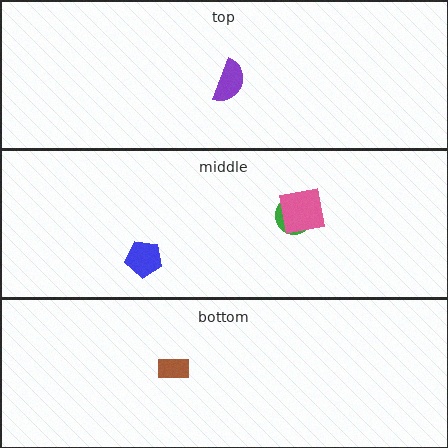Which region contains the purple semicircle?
The top region.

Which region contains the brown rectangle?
The bottom region.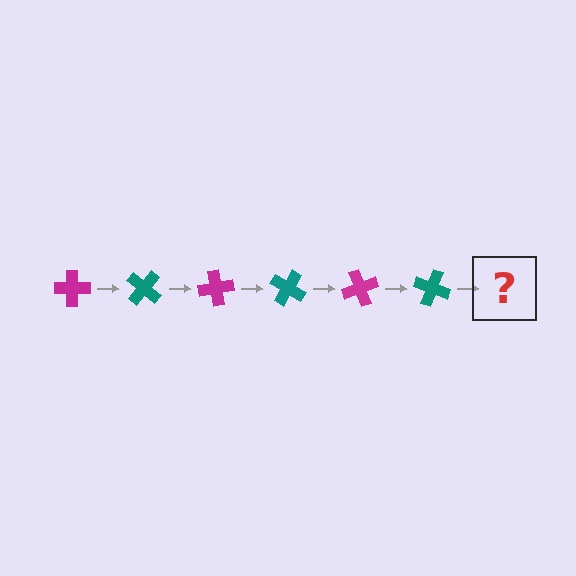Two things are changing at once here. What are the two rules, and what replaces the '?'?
The two rules are that it rotates 40 degrees each step and the color cycles through magenta and teal. The '?' should be a magenta cross, rotated 240 degrees from the start.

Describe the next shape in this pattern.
It should be a magenta cross, rotated 240 degrees from the start.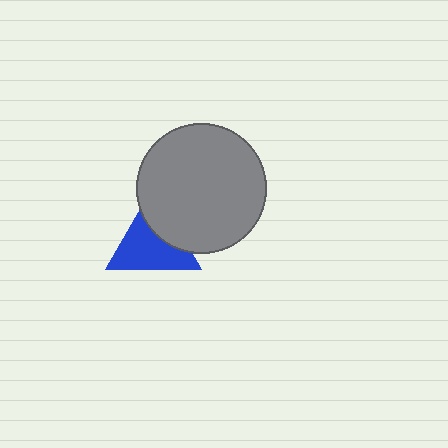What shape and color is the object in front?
The object in front is a gray circle.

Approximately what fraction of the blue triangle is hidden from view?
Roughly 34% of the blue triangle is hidden behind the gray circle.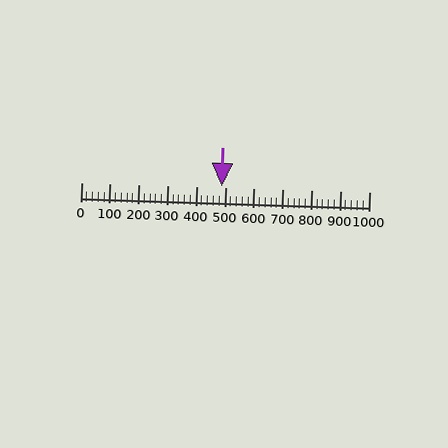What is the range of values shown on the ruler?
The ruler shows values from 0 to 1000.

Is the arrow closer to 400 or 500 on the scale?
The arrow is closer to 500.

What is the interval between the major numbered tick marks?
The major tick marks are spaced 100 units apart.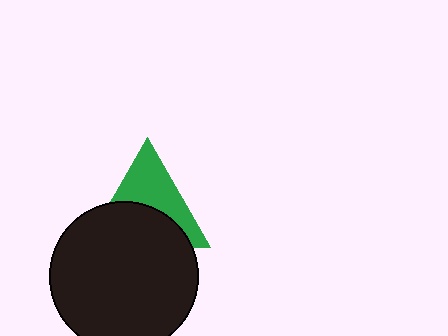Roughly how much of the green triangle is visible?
About half of it is visible (roughly 50%).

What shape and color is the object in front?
The object in front is a black circle.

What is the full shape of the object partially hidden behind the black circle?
The partially hidden object is a green triangle.